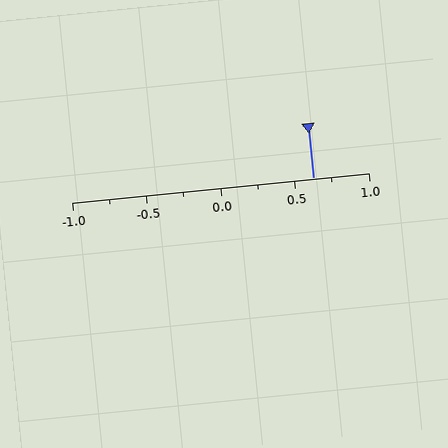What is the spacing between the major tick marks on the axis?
The major ticks are spaced 0.5 apart.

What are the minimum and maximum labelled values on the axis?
The axis runs from -1.0 to 1.0.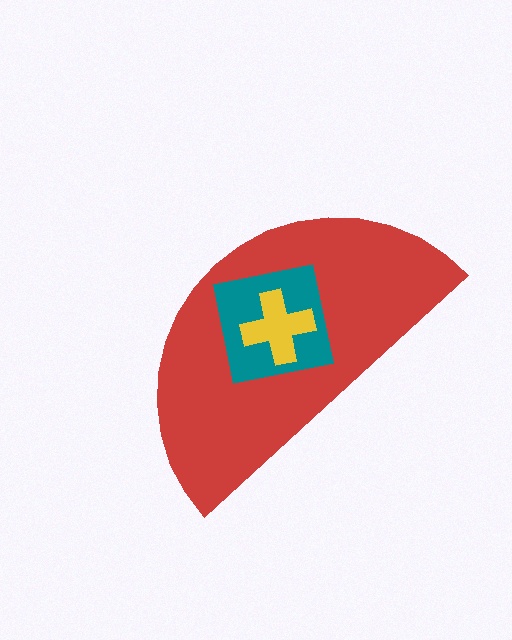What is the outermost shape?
The red semicircle.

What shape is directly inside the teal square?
The yellow cross.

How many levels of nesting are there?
3.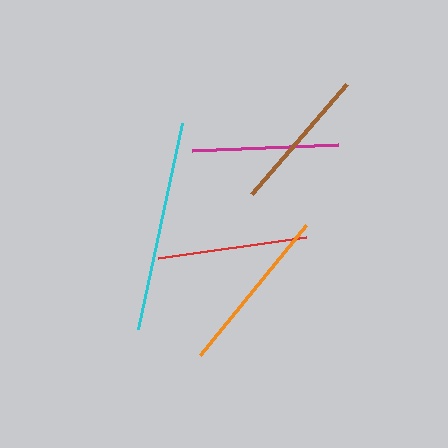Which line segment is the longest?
The cyan line is the longest at approximately 211 pixels.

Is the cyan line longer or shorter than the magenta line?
The cyan line is longer than the magenta line.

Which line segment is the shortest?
The brown line is the shortest at approximately 145 pixels.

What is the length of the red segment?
The red segment is approximately 150 pixels long.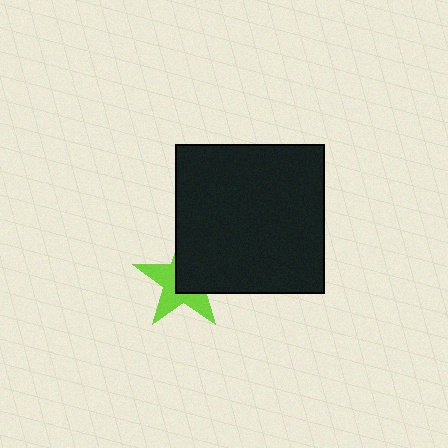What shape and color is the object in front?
The object in front is a black square.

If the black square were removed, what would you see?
You would see the complete lime star.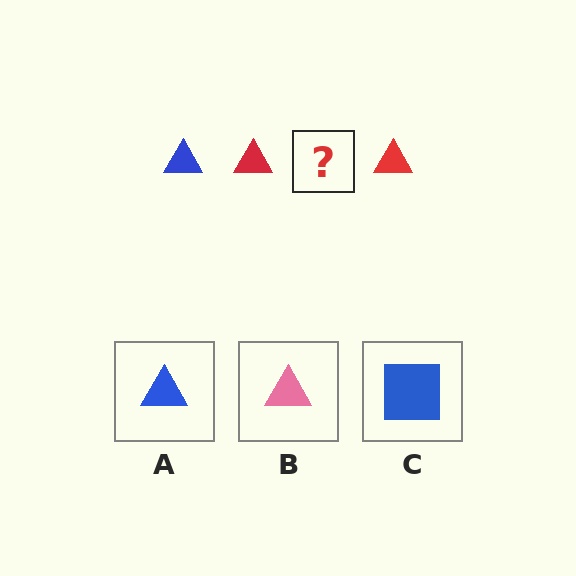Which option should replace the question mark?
Option A.